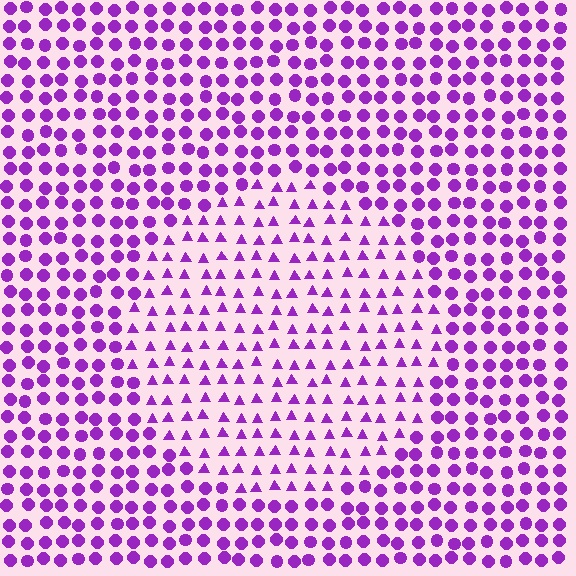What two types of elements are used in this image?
The image uses triangles inside the circle region and circles outside it.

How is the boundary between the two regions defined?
The boundary is defined by a change in element shape: triangles inside vs. circles outside. All elements share the same color and spacing.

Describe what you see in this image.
The image is filled with small purple elements arranged in a uniform grid. A circle-shaped region contains triangles, while the surrounding area contains circles. The boundary is defined purely by the change in element shape.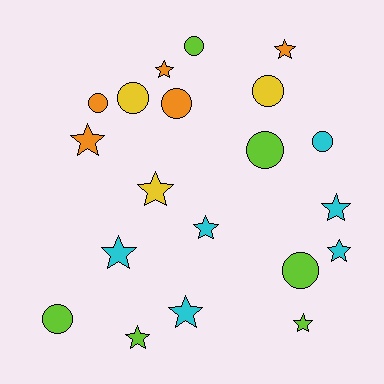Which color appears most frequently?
Lime, with 6 objects.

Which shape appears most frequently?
Star, with 11 objects.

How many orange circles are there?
There are 2 orange circles.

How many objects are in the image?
There are 20 objects.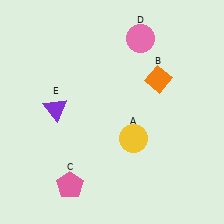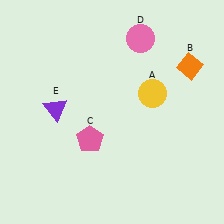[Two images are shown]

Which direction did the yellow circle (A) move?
The yellow circle (A) moved up.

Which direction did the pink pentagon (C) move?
The pink pentagon (C) moved up.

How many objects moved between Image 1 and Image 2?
3 objects moved between the two images.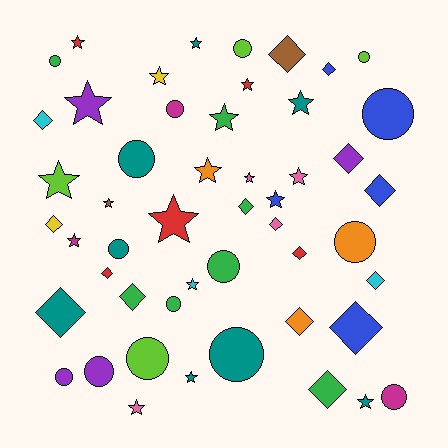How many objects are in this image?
There are 50 objects.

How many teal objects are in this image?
There are 8 teal objects.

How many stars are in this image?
There are 19 stars.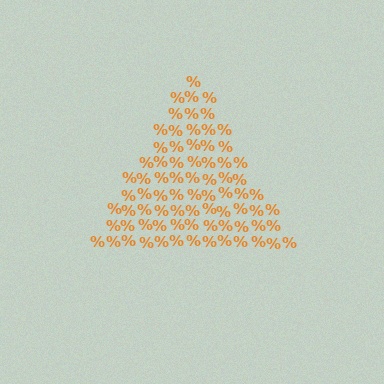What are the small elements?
The small elements are percent signs.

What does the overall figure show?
The overall figure shows a triangle.